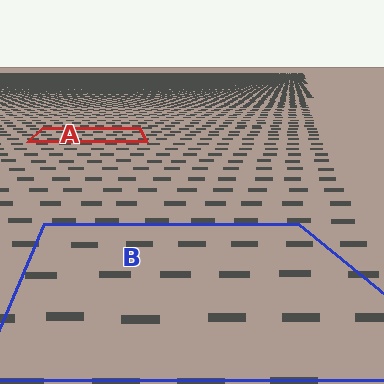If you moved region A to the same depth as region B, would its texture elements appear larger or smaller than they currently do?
They would appear larger. At a closer depth, the same texture elements are projected at a bigger on-screen size.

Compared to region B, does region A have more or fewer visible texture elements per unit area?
Region A has more texture elements per unit area — they are packed more densely because it is farther away.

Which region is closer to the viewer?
Region B is closer. The texture elements there are larger and more spread out.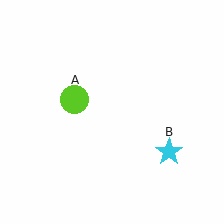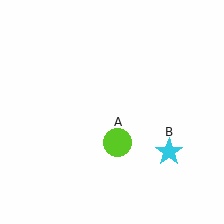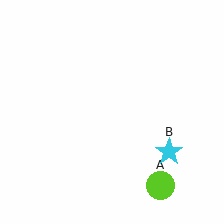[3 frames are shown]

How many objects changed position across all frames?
1 object changed position: lime circle (object A).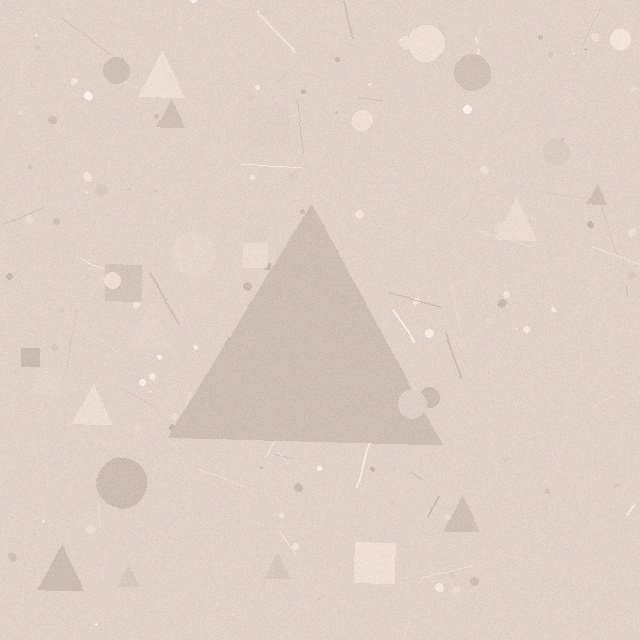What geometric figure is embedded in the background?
A triangle is embedded in the background.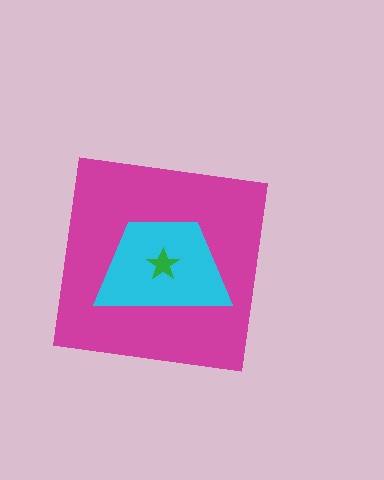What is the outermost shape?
The magenta square.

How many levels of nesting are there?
3.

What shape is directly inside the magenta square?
The cyan trapezoid.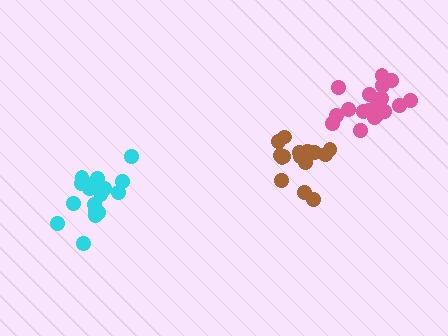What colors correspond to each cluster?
The clusters are colored: pink, cyan, brown.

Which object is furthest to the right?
The pink cluster is rightmost.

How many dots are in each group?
Group 1: 18 dots, Group 2: 17 dots, Group 3: 15 dots (50 total).